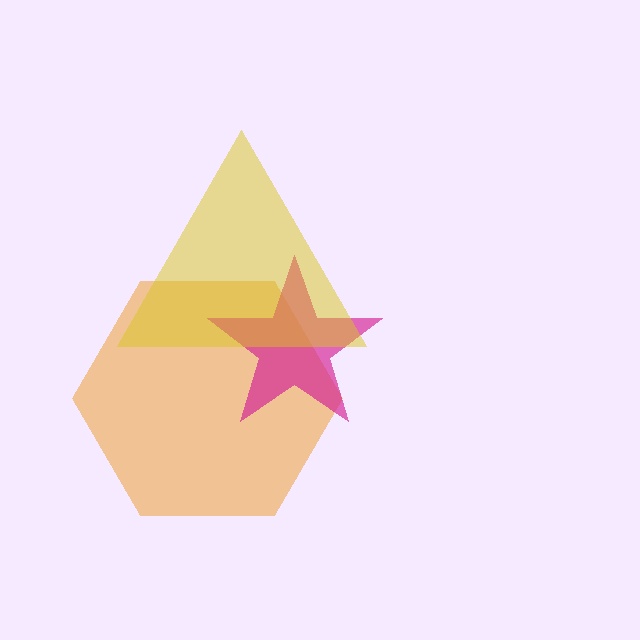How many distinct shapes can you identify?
There are 3 distinct shapes: an orange hexagon, a magenta star, a yellow triangle.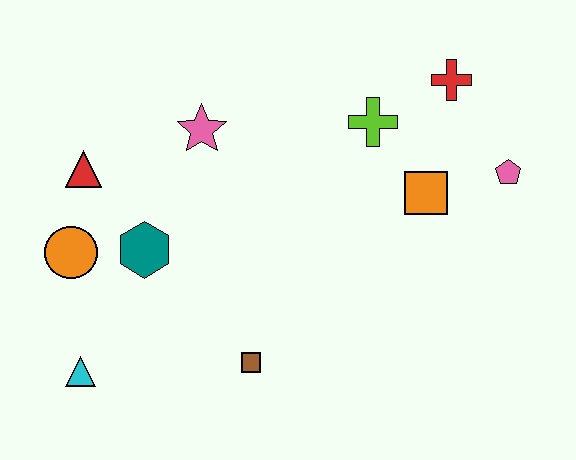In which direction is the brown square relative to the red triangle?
The brown square is below the red triangle.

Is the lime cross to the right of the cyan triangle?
Yes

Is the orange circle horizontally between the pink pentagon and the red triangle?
No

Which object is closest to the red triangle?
The orange circle is closest to the red triangle.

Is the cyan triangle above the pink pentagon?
No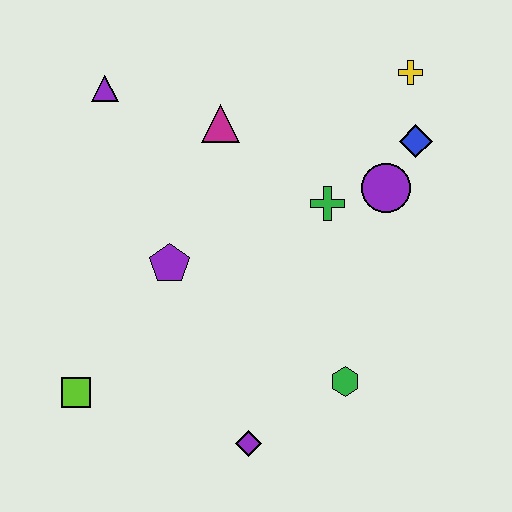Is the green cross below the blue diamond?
Yes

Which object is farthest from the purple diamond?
The yellow cross is farthest from the purple diamond.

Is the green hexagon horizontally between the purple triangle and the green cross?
No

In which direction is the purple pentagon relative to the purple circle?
The purple pentagon is to the left of the purple circle.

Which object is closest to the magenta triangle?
The purple triangle is closest to the magenta triangle.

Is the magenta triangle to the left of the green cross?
Yes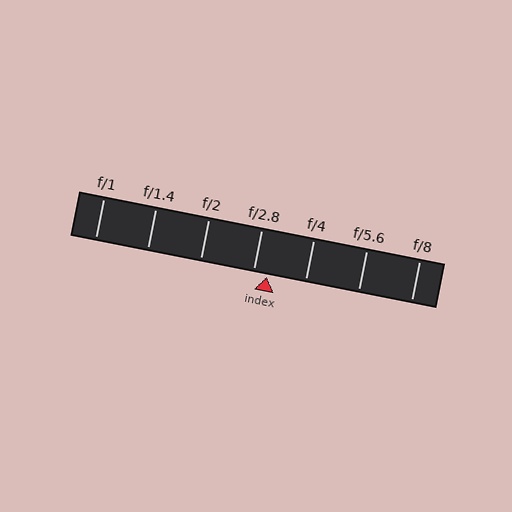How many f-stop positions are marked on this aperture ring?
There are 7 f-stop positions marked.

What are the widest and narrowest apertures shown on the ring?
The widest aperture shown is f/1 and the narrowest is f/8.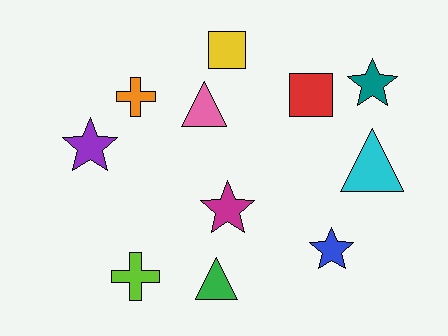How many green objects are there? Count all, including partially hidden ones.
There is 1 green object.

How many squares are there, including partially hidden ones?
There are 2 squares.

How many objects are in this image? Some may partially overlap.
There are 11 objects.